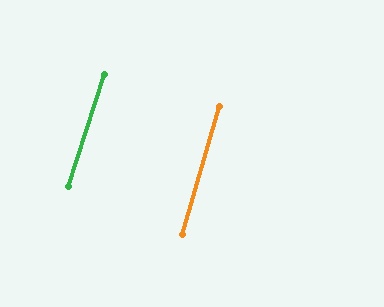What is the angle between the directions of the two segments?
Approximately 1 degree.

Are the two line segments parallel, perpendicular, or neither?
Parallel — their directions differ by only 1.4°.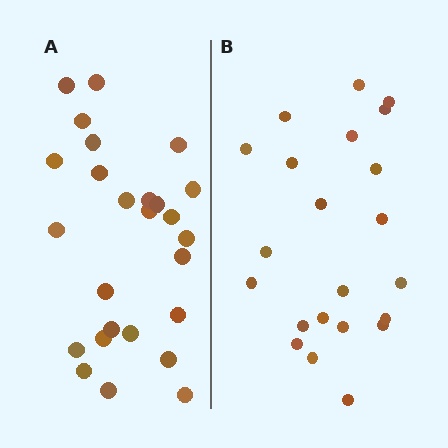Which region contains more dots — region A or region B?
Region A (the left region) has more dots.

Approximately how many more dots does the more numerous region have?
Region A has about 4 more dots than region B.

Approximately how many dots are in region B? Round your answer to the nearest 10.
About 20 dots. (The exact count is 22, which rounds to 20.)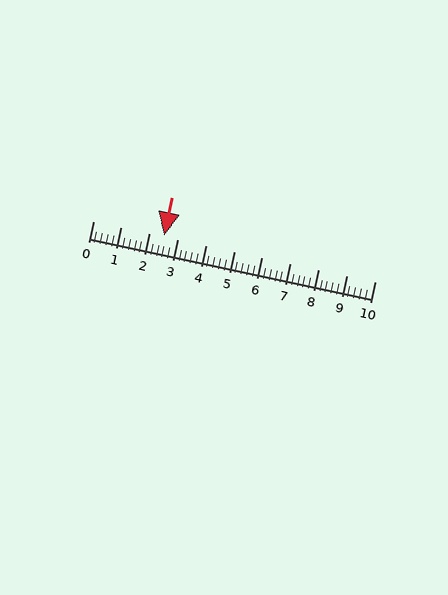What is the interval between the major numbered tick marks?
The major tick marks are spaced 1 units apart.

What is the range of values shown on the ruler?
The ruler shows values from 0 to 10.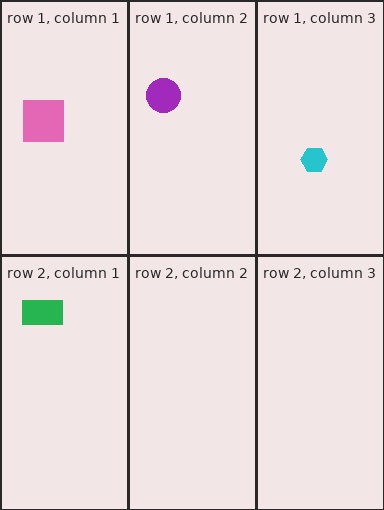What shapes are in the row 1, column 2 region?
The purple circle.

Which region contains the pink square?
The row 1, column 1 region.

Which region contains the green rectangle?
The row 2, column 1 region.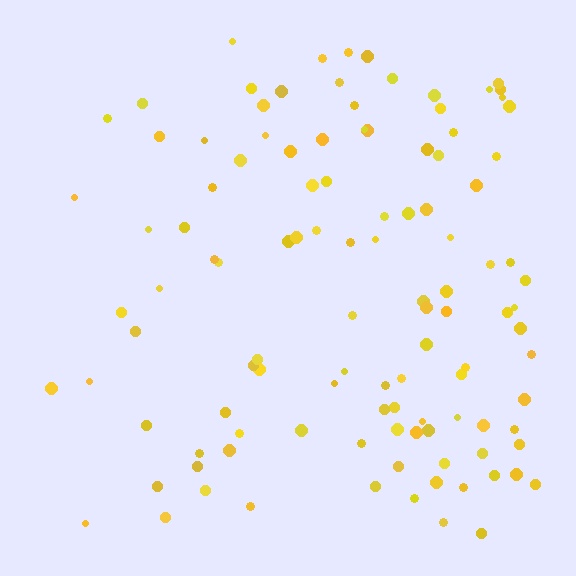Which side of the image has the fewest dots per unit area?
The left.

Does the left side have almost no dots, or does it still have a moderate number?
Still a moderate number, just noticeably fewer than the right.